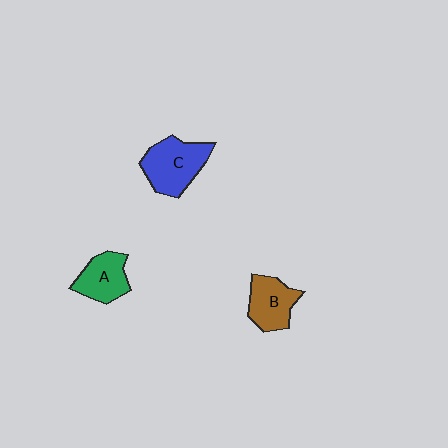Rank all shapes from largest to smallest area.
From largest to smallest: C (blue), B (brown), A (green).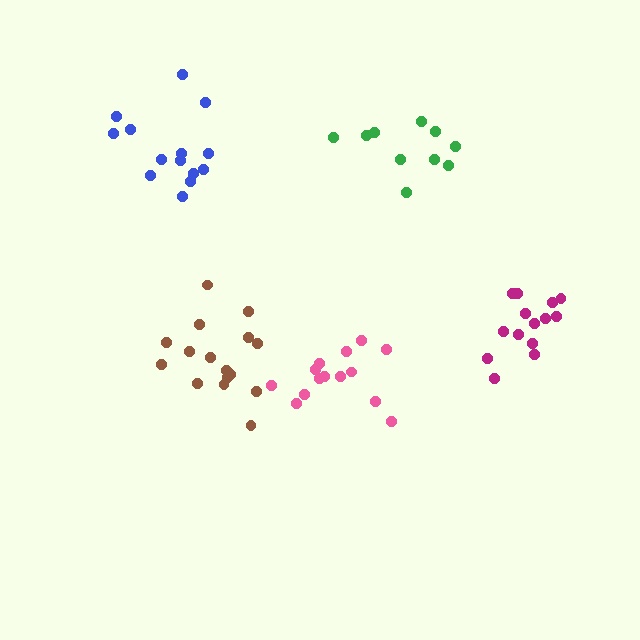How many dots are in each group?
Group 1: 10 dots, Group 2: 14 dots, Group 3: 14 dots, Group 4: 14 dots, Group 5: 16 dots (68 total).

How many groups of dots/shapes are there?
There are 5 groups.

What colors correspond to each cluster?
The clusters are colored: green, pink, blue, magenta, brown.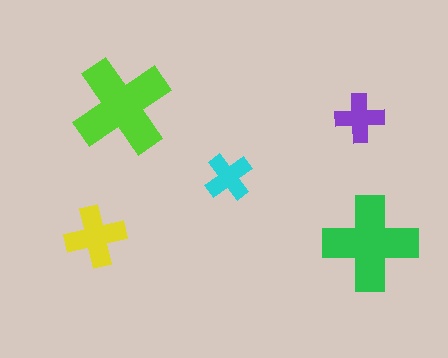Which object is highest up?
The lime cross is topmost.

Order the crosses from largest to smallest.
the lime one, the green one, the yellow one, the purple one, the cyan one.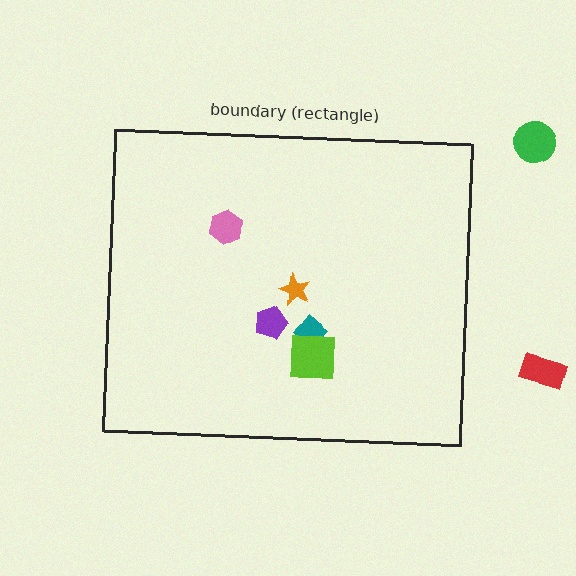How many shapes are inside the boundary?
5 inside, 2 outside.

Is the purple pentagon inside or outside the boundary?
Inside.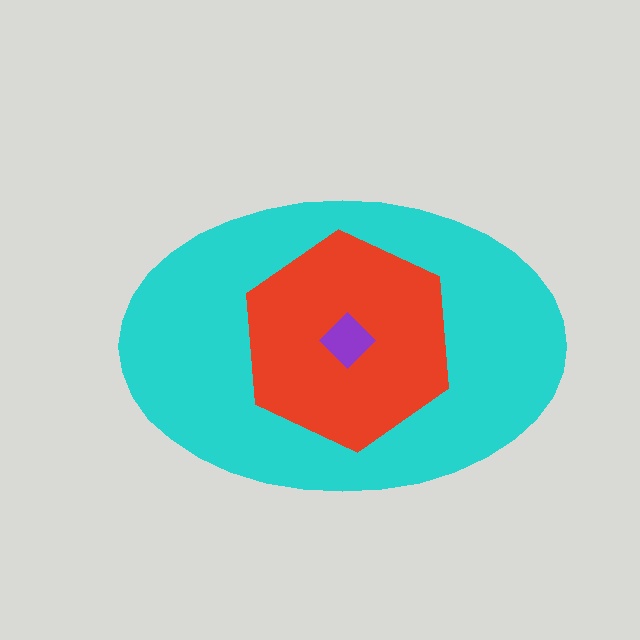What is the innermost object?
The purple diamond.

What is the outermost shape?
The cyan ellipse.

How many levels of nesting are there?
3.